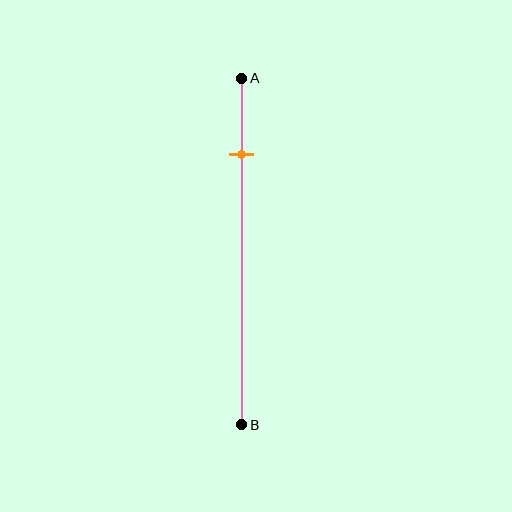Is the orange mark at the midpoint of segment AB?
No, the mark is at about 20% from A, not at the 50% midpoint.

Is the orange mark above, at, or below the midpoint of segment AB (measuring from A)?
The orange mark is above the midpoint of segment AB.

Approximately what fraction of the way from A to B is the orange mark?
The orange mark is approximately 20% of the way from A to B.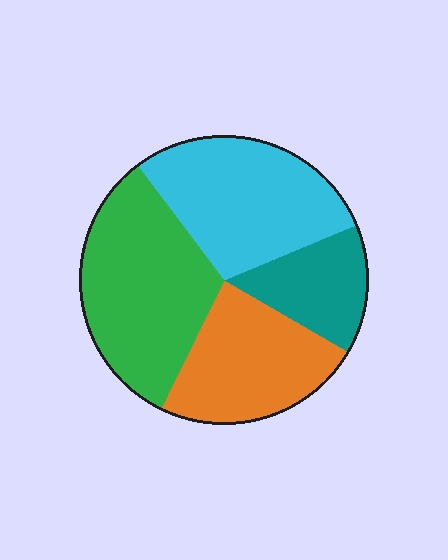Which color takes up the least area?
Teal, at roughly 15%.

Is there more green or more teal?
Green.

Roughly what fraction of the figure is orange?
Orange takes up about one quarter (1/4) of the figure.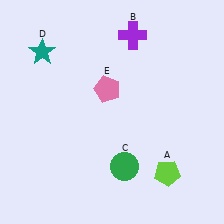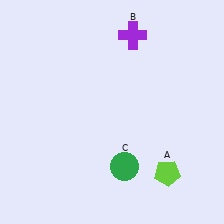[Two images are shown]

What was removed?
The pink pentagon (E), the teal star (D) were removed in Image 2.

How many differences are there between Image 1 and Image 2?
There are 2 differences between the two images.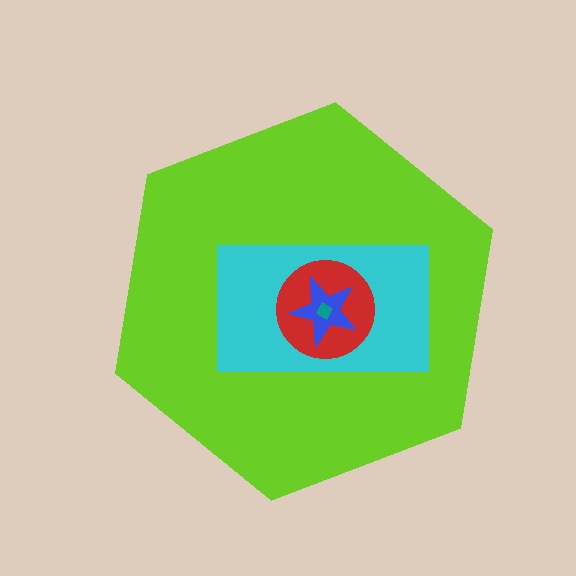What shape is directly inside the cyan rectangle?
The red circle.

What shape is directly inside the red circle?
The blue star.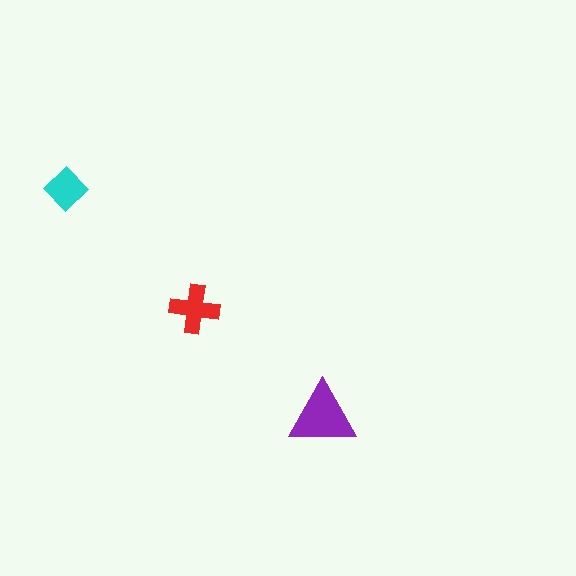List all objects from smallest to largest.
The cyan diamond, the red cross, the purple triangle.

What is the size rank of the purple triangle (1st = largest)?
1st.